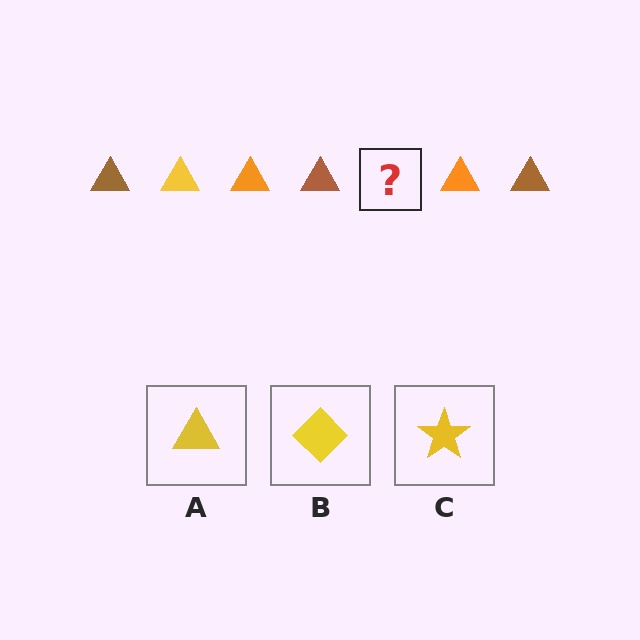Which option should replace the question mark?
Option A.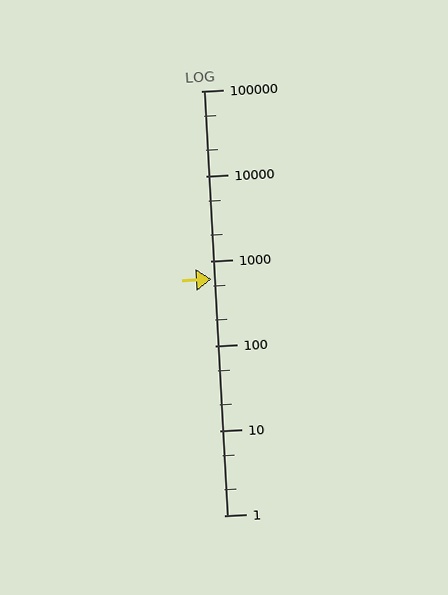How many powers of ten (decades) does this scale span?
The scale spans 5 decades, from 1 to 100000.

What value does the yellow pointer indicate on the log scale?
The pointer indicates approximately 600.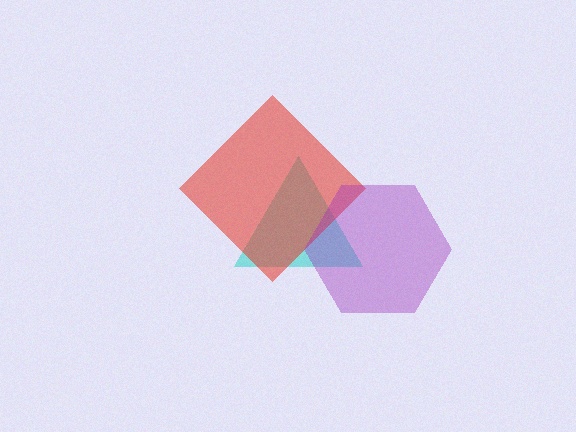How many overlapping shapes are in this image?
There are 3 overlapping shapes in the image.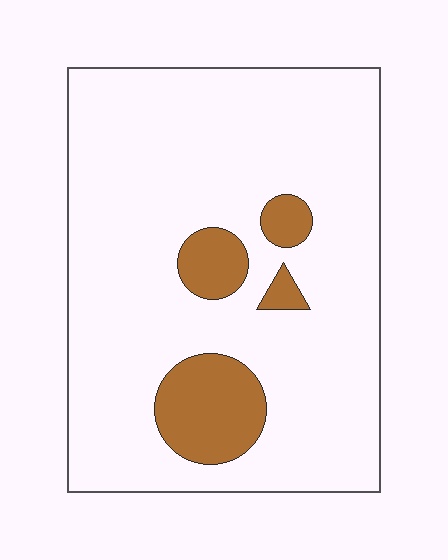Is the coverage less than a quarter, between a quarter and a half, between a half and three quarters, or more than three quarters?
Less than a quarter.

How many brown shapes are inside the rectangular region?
4.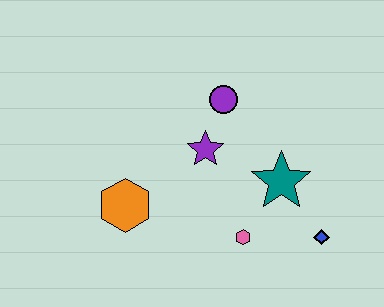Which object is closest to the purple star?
The purple circle is closest to the purple star.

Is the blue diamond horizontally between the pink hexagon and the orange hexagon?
No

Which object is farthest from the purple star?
The blue diamond is farthest from the purple star.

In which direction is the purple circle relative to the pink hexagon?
The purple circle is above the pink hexagon.